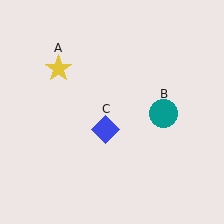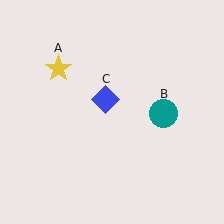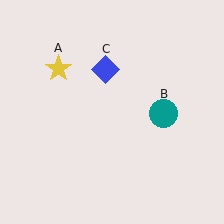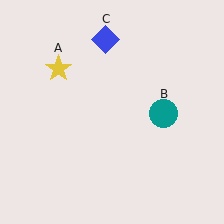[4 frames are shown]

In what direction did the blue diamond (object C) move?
The blue diamond (object C) moved up.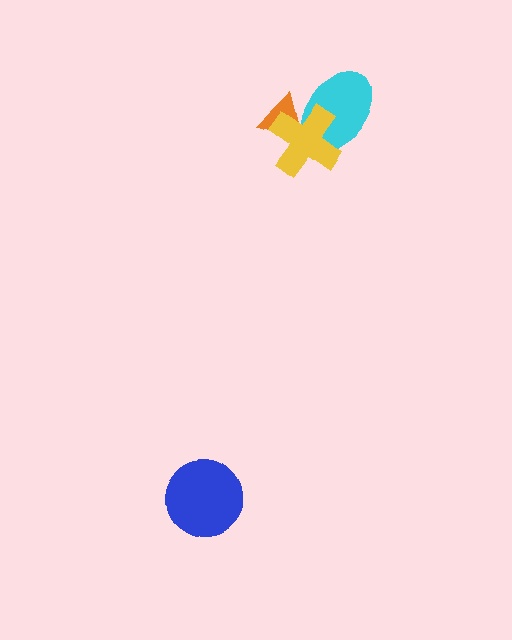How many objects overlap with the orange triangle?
2 objects overlap with the orange triangle.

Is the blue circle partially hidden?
No, no other shape covers it.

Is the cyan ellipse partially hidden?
Yes, it is partially covered by another shape.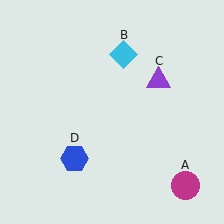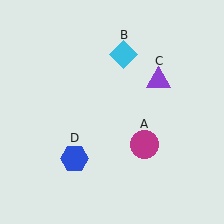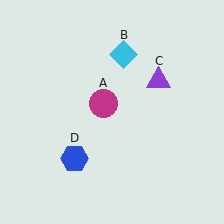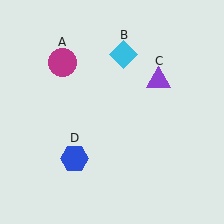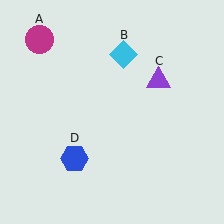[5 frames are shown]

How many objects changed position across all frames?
1 object changed position: magenta circle (object A).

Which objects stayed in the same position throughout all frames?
Cyan diamond (object B) and purple triangle (object C) and blue hexagon (object D) remained stationary.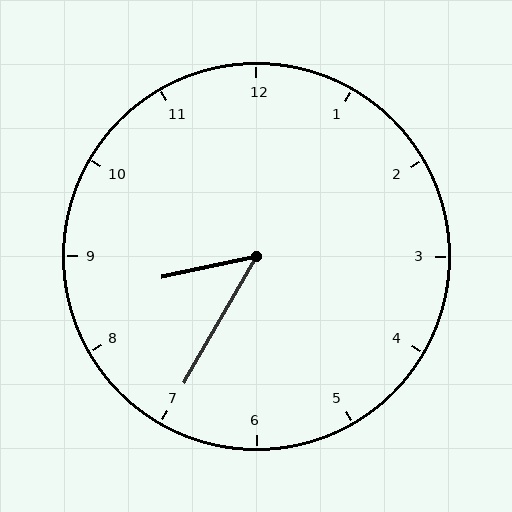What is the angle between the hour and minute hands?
Approximately 48 degrees.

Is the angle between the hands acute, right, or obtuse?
It is acute.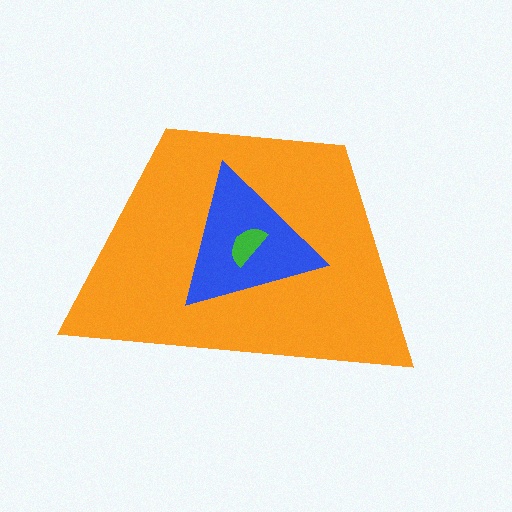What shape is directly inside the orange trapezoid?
The blue triangle.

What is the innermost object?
The green semicircle.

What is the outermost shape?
The orange trapezoid.